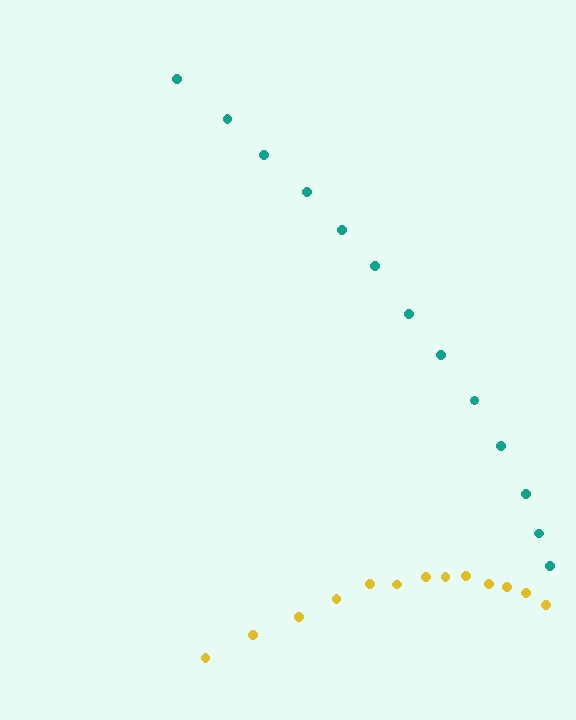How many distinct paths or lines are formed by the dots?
There are 2 distinct paths.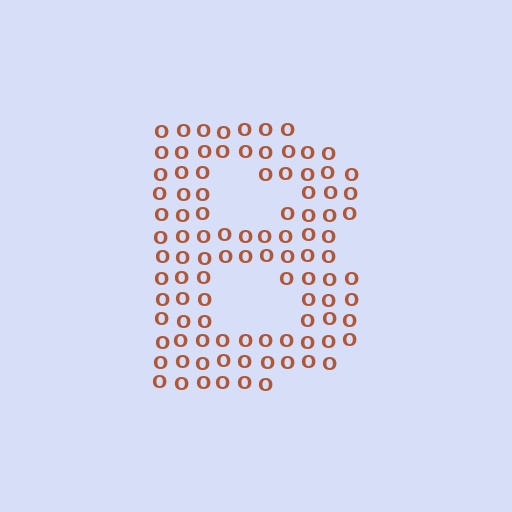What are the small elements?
The small elements are letter O's.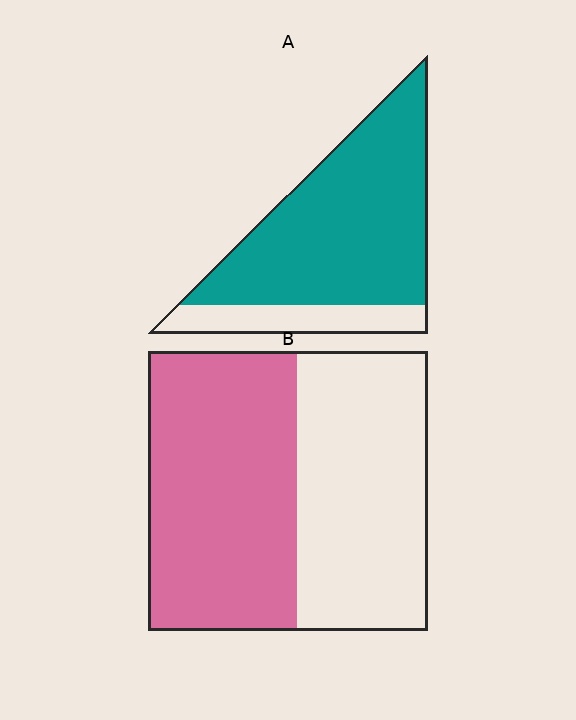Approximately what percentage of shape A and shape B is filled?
A is approximately 80% and B is approximately 55%.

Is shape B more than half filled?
Roughly half.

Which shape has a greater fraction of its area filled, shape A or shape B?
Shape A.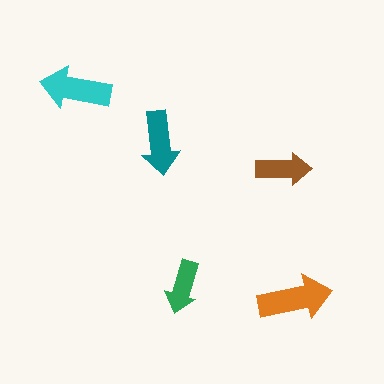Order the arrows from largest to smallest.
the orange one, the cyan one, the teal one, the brown one, the green one.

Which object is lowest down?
The orange arrow is bottommost.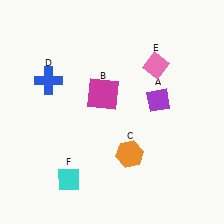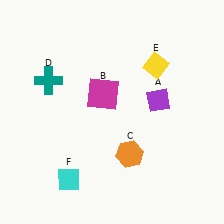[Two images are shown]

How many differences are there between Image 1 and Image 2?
There are 2 differences between the two images.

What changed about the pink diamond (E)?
In Image 1, E is pink. In Image 2, it changed to yellow.